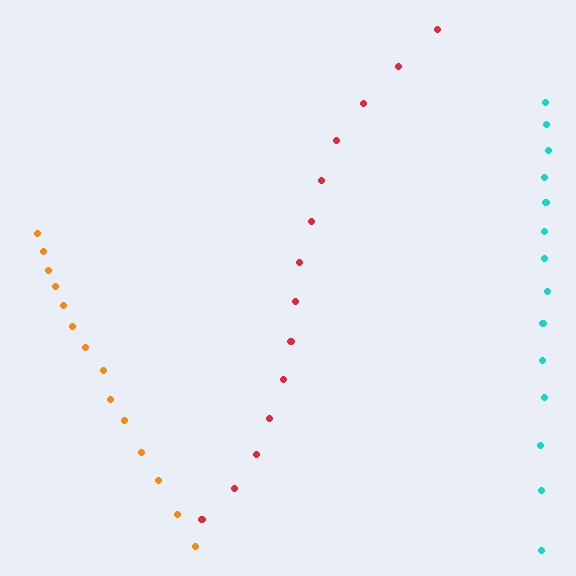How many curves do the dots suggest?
There are 3 distinct paths.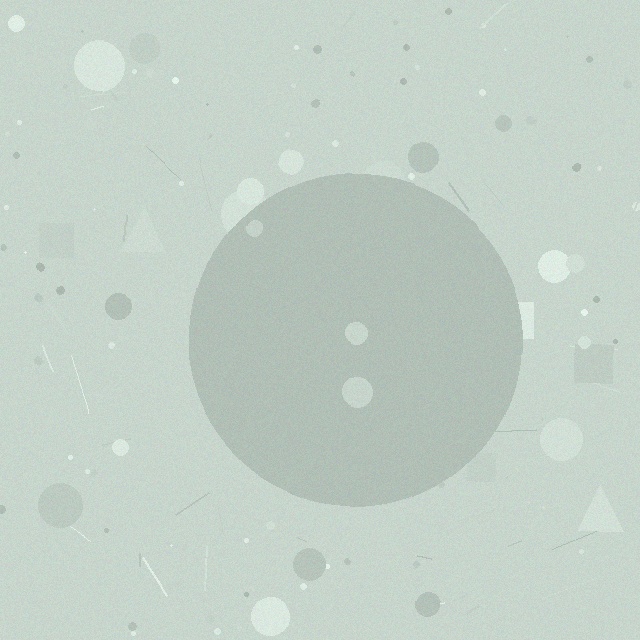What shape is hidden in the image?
A circle is hidden in the image.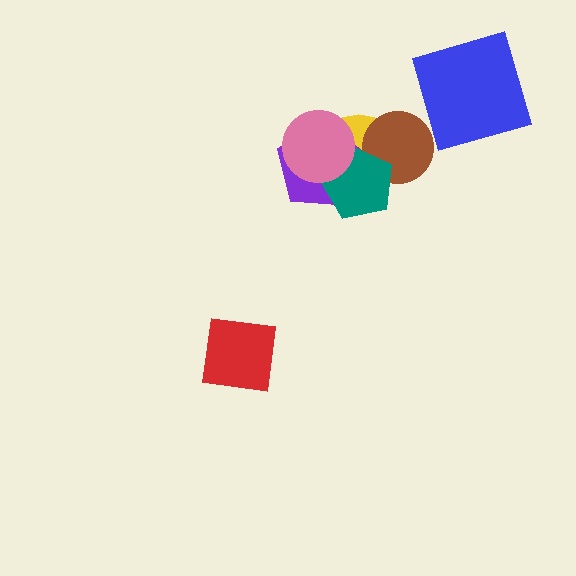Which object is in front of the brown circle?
The teal pentagon is in front of the brown circle.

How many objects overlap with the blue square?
0 objects overlap with the blue square.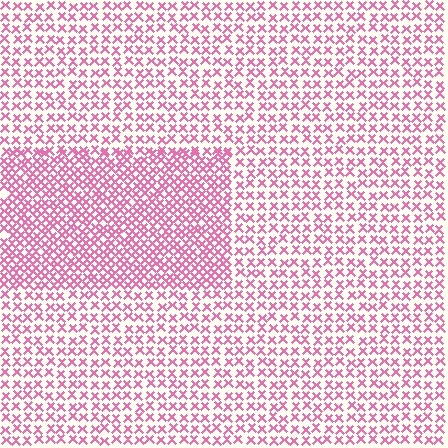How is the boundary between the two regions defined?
The boundary is defined by a change in element density (approximately 1.8x ratio). All elements are the same color, size, and shape.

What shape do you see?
I see a rectangle.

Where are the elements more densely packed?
The elements are more densely packed inside the rectangle boundary.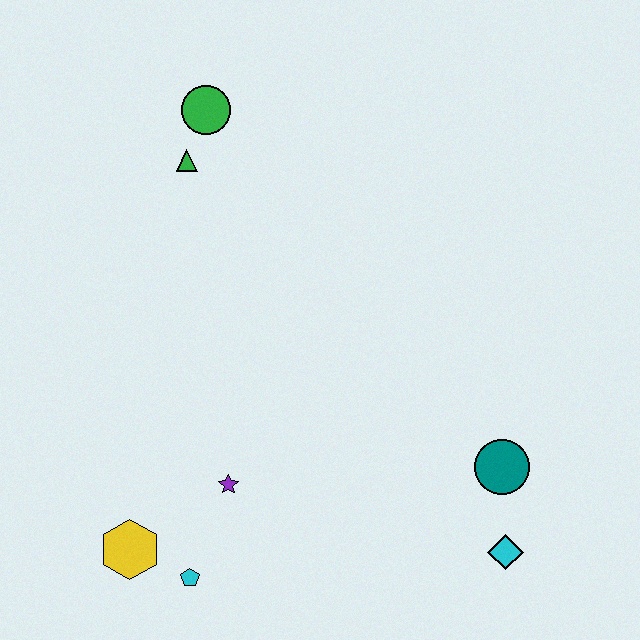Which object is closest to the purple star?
The cyan pentagon is closest to the purple star.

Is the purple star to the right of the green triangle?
Yes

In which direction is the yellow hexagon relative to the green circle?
The yellow hexagon is below the green circle.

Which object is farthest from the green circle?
The cyan diamond is farthest from the green circle.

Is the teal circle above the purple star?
Yes